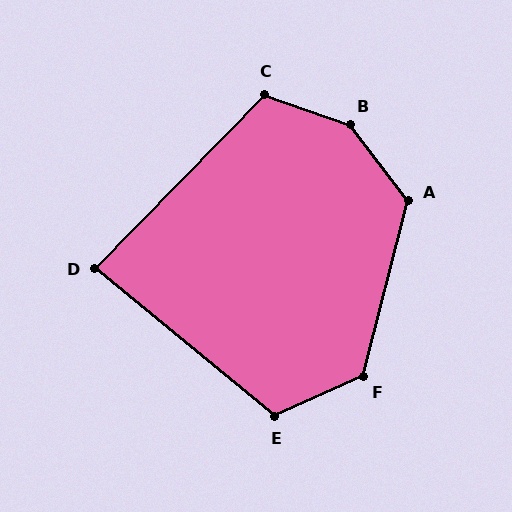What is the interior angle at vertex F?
Approximately 128 degrees (obtuse).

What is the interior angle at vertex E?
Approximately 116 degrees (obtuse).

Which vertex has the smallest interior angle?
D, at approximately 85 degrees.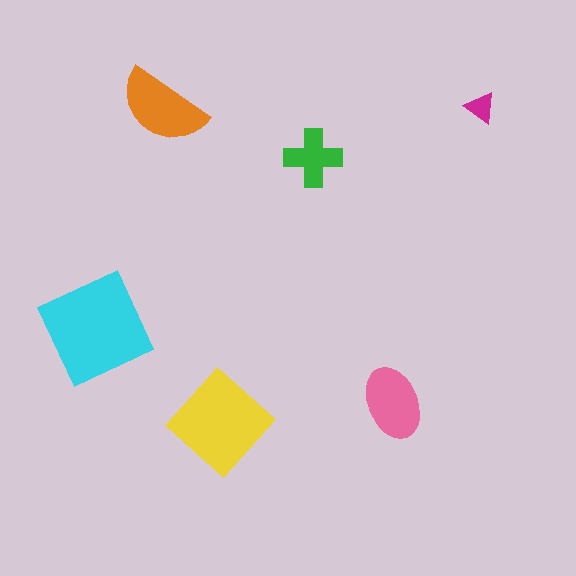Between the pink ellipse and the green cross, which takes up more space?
The pink ellipse.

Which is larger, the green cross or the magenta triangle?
The green cross.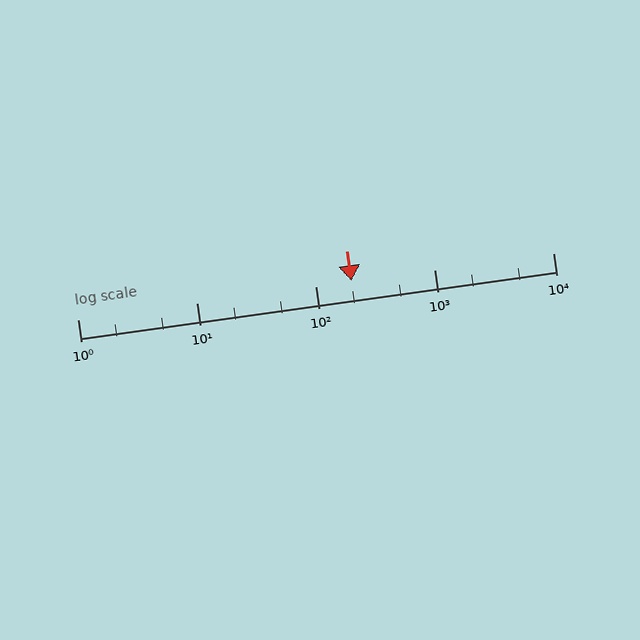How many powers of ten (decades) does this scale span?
The scale spans 4 decades, from 1 to 10000.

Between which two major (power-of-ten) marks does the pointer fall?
The pointer is between 100 and 1000.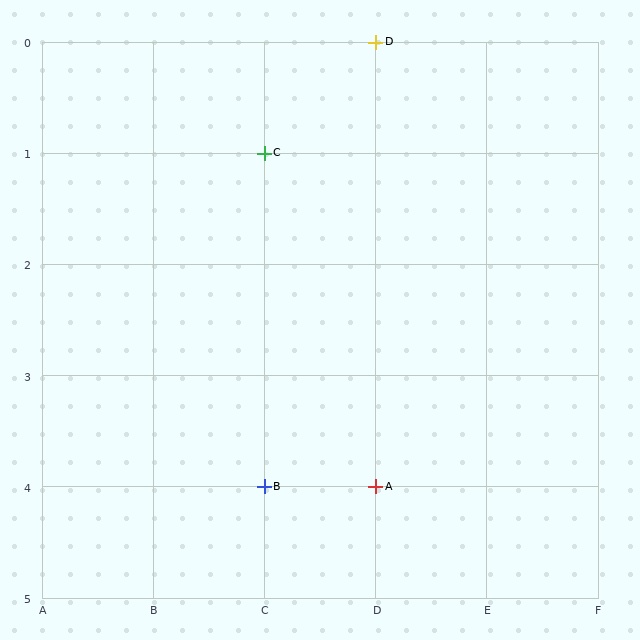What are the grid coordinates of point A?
Point A is at grid coordinates (D, 4).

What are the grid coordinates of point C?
Point C is at grid coordinates (C, 1).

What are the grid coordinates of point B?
Point B is at grid coordinates (C, 4).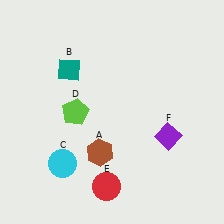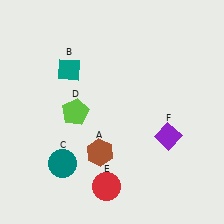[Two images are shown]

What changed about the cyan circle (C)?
In Image 1, C is cyan. In Image 2, it changed to teal.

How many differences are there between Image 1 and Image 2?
There is 1 difference between the two images.